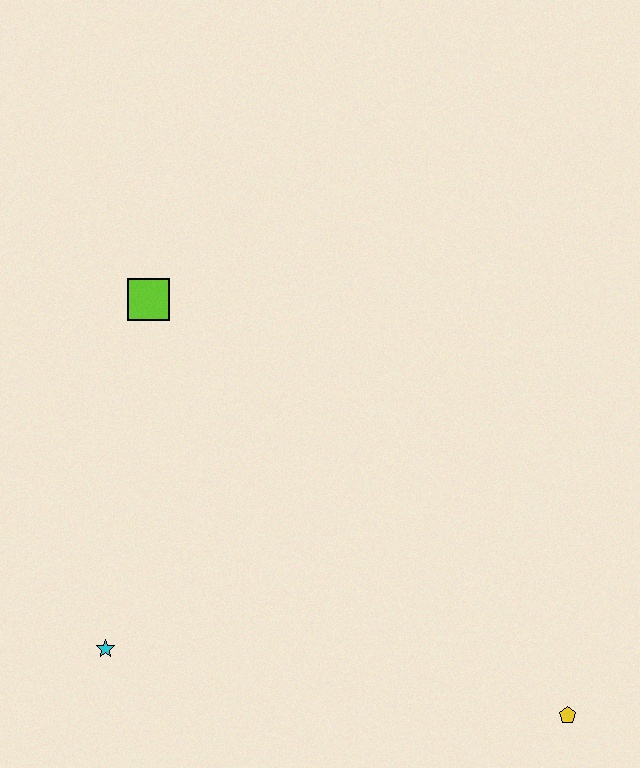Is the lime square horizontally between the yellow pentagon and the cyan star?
Yes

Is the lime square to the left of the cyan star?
No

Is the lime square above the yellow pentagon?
Yes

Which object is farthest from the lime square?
The yellow pentagon is farthest from the lime square.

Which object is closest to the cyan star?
The lime square is closest to the cyan star.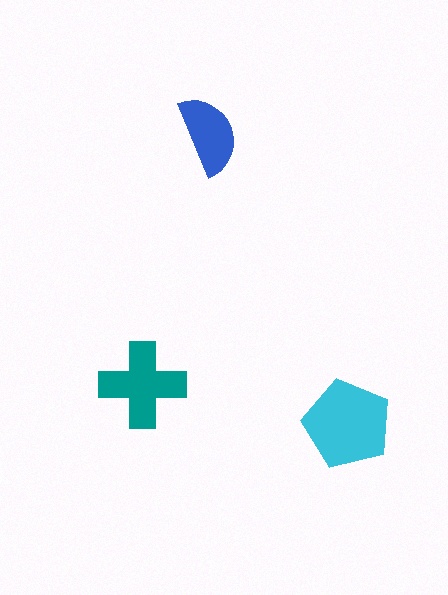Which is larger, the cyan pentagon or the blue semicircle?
The cyan pentagon.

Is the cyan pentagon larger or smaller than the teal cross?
Larger.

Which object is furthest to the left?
The teal cross is leftmost.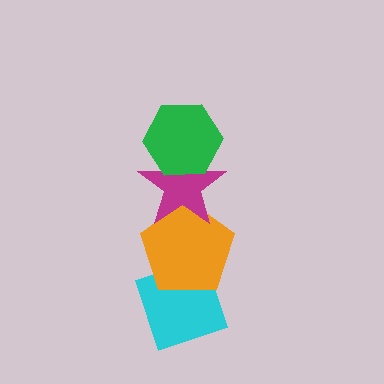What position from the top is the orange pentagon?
The orange pentagon is 3rd from the top.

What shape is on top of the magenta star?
The green hexagon is on top of the magenta star.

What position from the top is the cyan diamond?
The cyan diamond is 4th from the top.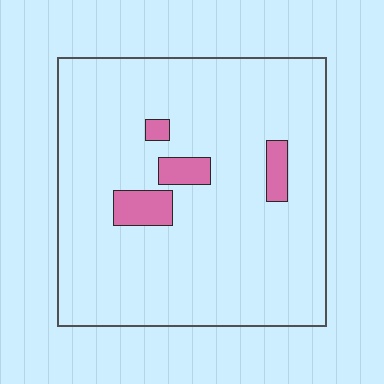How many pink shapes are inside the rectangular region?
4.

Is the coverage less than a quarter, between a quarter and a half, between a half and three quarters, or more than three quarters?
Less than a quarter.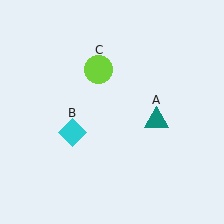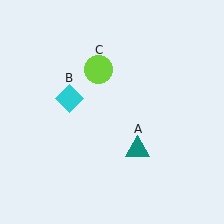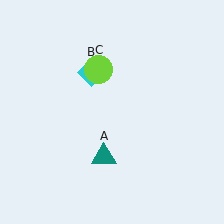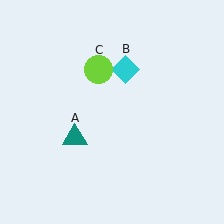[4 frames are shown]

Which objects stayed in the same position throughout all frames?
Lime circle (object C) remained stationary.